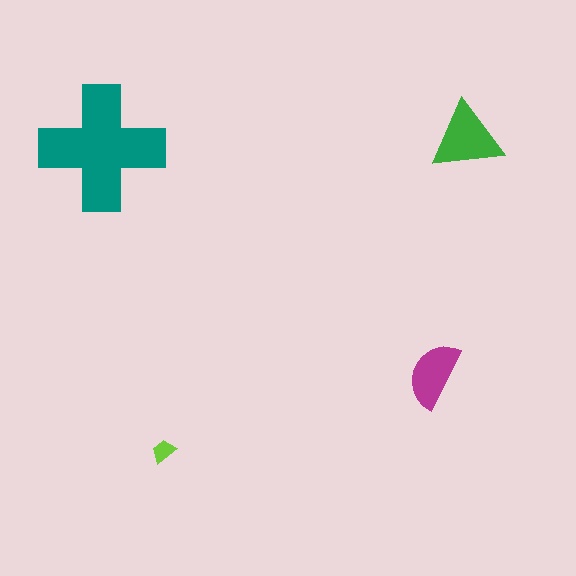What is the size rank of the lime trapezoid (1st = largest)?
4th.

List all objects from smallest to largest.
The lime trapezoid, the magenta semicircle, the green triangle, the teal cross.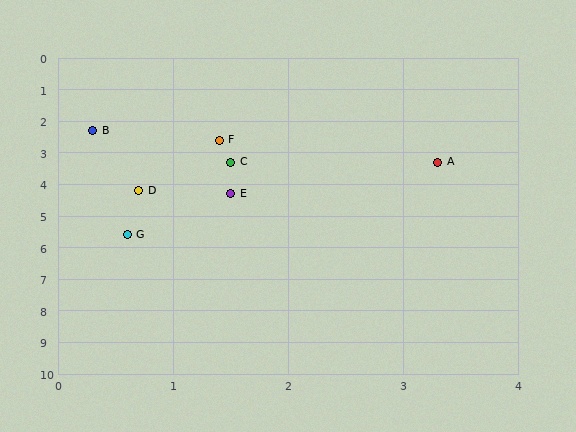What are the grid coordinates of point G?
Point G is at approximately (0.6, 5.6).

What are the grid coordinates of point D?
Point D is at approximately (0.7, 4.2).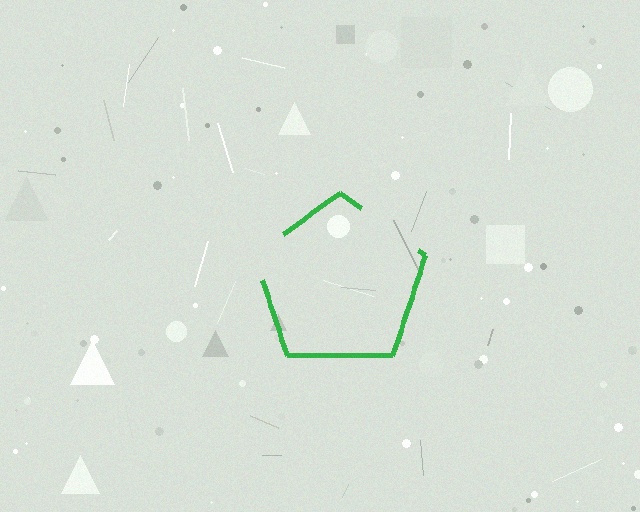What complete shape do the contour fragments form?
The contour fragments form a pentagon.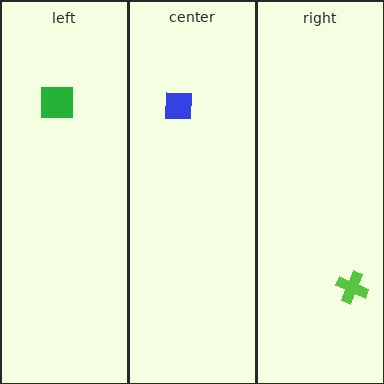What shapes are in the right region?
The lime cross.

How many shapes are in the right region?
1.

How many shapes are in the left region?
1.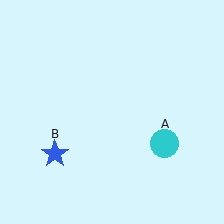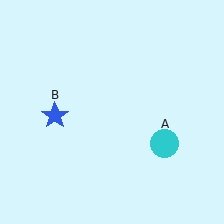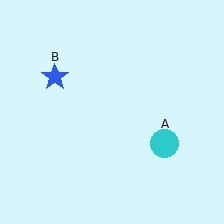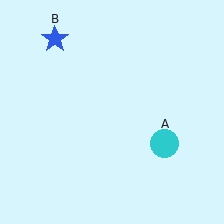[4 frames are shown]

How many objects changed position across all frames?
1 object changed position: blue star (object B).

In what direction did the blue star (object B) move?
The blue star (object B) moved up.